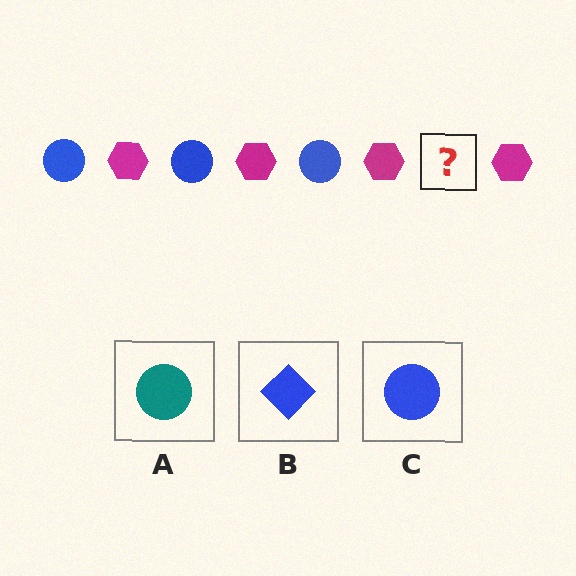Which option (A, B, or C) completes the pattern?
C.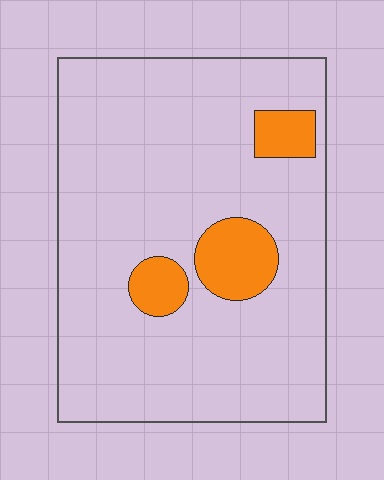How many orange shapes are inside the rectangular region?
3.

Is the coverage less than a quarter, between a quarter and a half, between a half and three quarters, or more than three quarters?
Less than a quarter.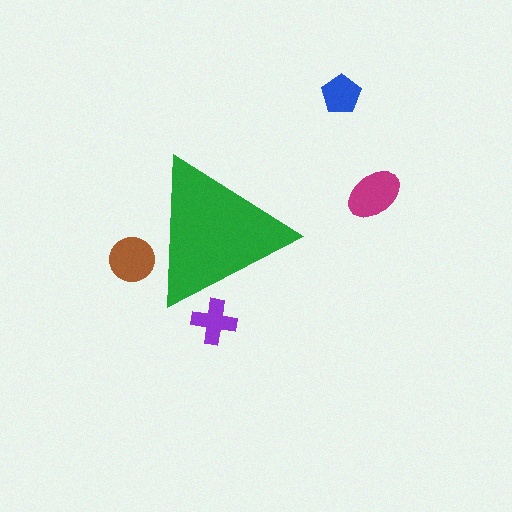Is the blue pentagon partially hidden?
No, the blue pentagon is fully visible.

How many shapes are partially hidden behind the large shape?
2 shapes are partially hidden.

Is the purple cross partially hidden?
Yes, the purple cross is partially hidden behind the green triangle.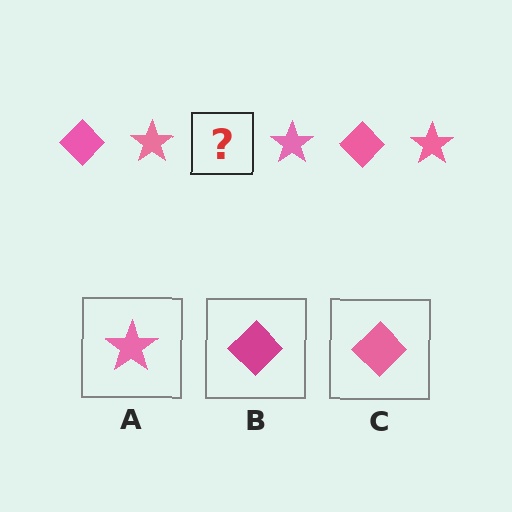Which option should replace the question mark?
Option C.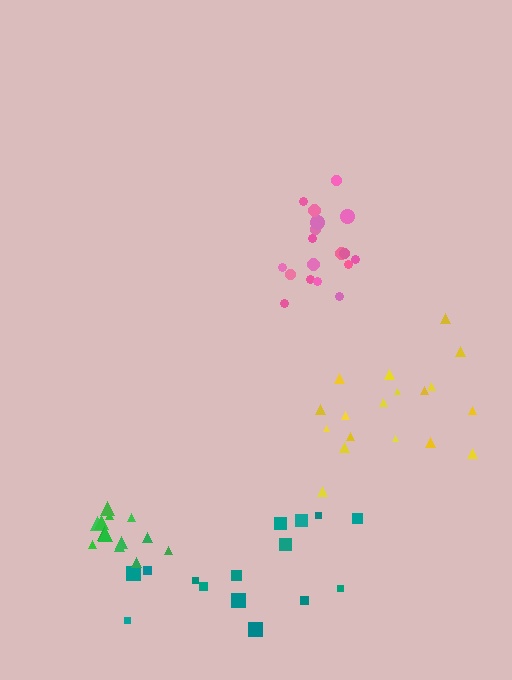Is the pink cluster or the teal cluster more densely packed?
Pink.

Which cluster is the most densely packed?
Green.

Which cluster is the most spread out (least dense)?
Yellow.